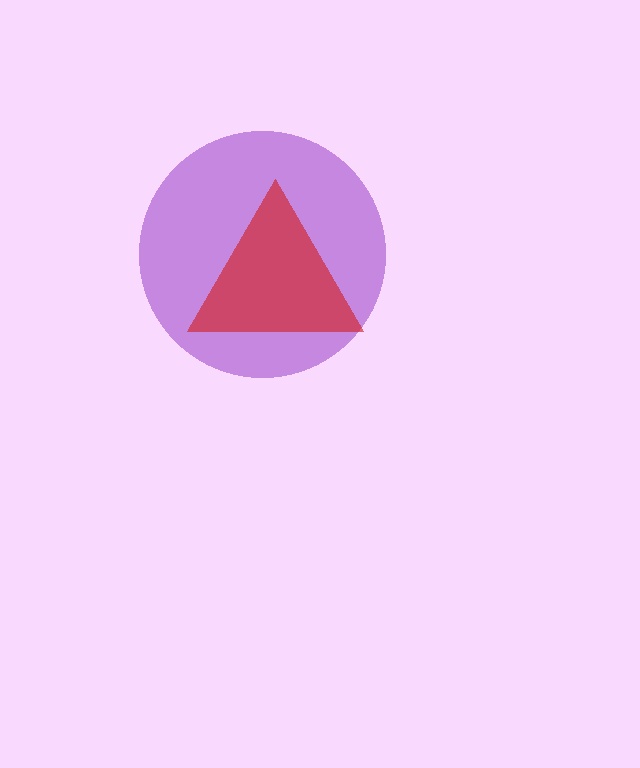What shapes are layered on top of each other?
The layered shapes are: a purple circle, a red triangle.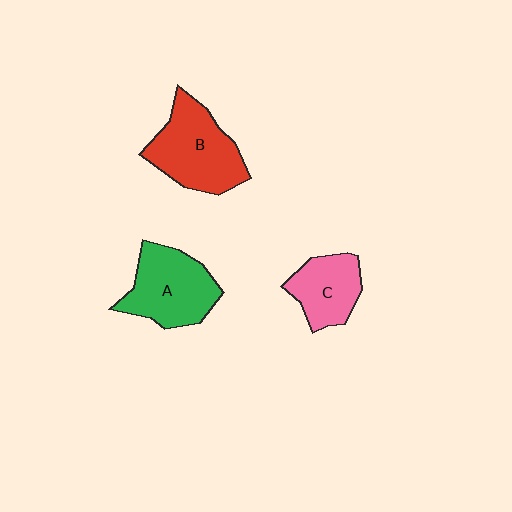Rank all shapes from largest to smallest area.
From largest to smallest: B (red), A (green), C (pink).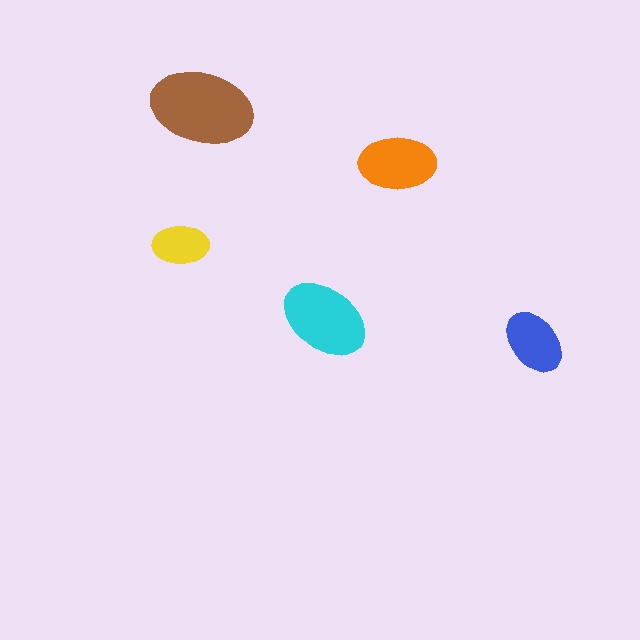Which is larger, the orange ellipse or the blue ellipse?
The orange one.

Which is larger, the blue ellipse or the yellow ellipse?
The blue one.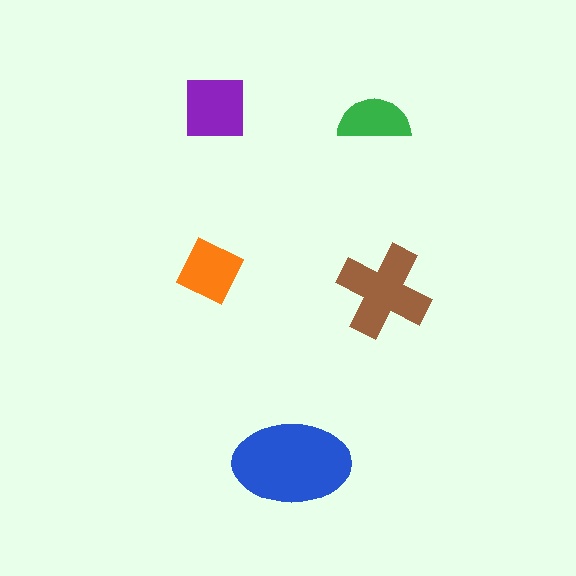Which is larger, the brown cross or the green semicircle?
The brown cross.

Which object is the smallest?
The green semicircle.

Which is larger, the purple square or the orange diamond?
The purple square.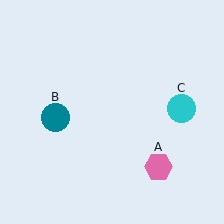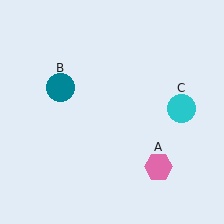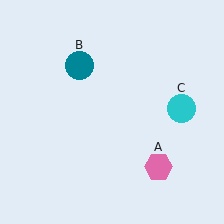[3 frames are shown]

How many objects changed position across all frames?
1 object changed position: teal circle (object B).